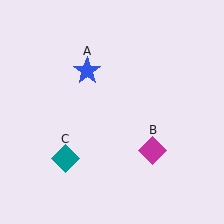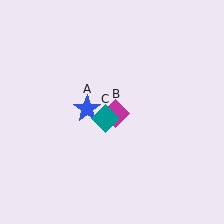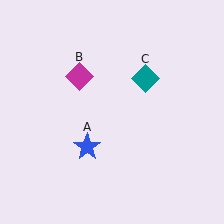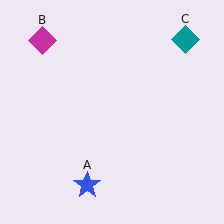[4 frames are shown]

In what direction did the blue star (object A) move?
The blue star (object A) moved down.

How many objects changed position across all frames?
3 objects changed position: blue star (object A), magenta diamond (object B), teal diamond (object C).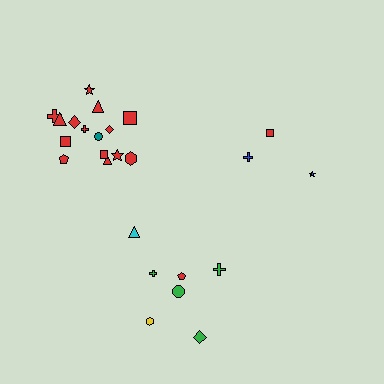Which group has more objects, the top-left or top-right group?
The top-left group.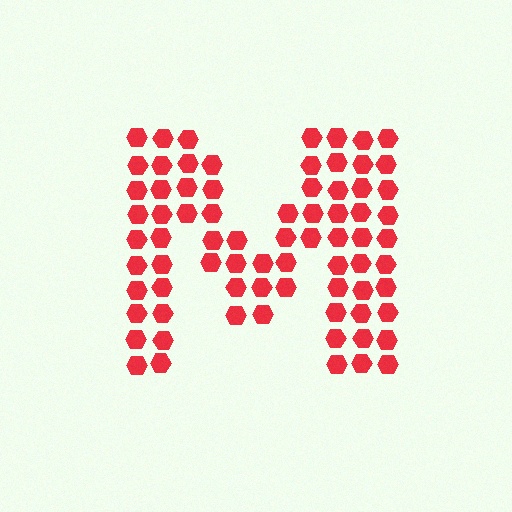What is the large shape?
The large shape is the letter M.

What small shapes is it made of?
It is made of small hexagons.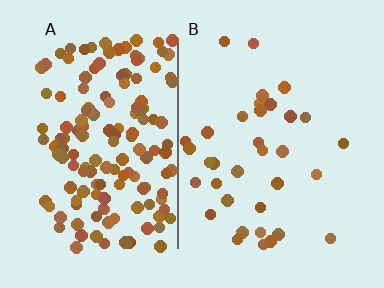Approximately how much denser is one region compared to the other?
Approximately 4.4× — region A over region B.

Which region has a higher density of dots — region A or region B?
A (the left).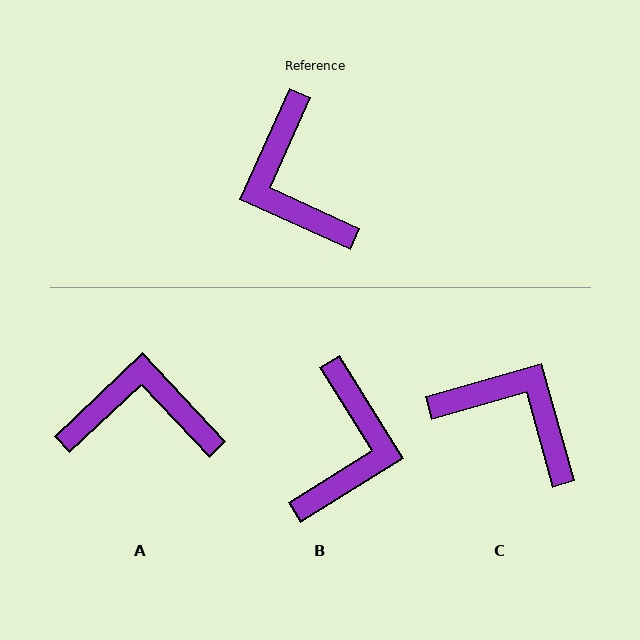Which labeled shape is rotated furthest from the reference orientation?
B, about 146 degrees away.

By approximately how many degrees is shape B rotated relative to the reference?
Approximately 146 degrees counter-clockwise.